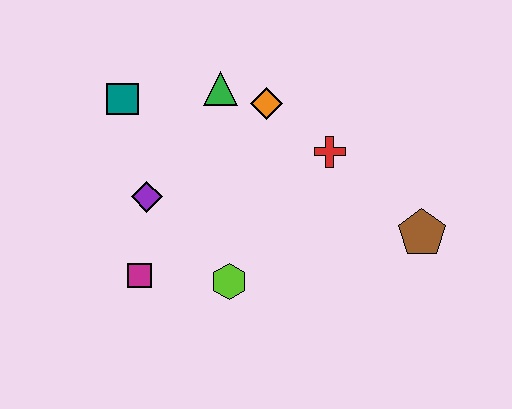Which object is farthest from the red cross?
The magenta square is farthest from the red cross.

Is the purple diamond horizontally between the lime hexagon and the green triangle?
No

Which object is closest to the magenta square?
The purple diamond is closest to the magenta square.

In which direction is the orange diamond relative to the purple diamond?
The orange diamond is to the right of the purple diamond.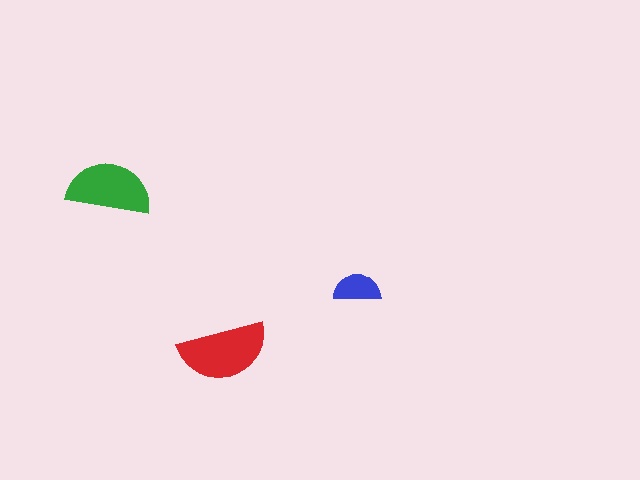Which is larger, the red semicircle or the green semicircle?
The red one.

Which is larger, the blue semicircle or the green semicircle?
The green one.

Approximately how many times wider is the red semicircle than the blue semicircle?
About 2 times wider.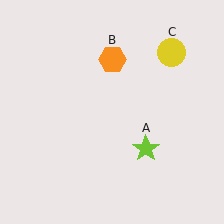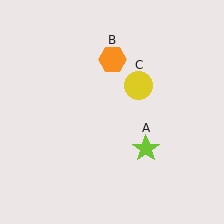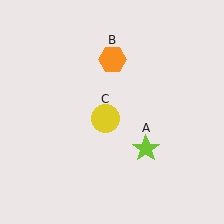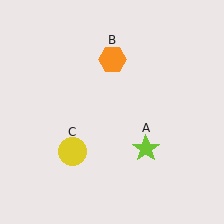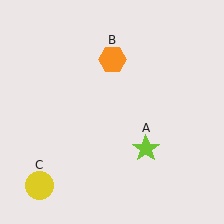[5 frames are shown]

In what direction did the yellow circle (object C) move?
The yellow circle (object C) moved down and to the left.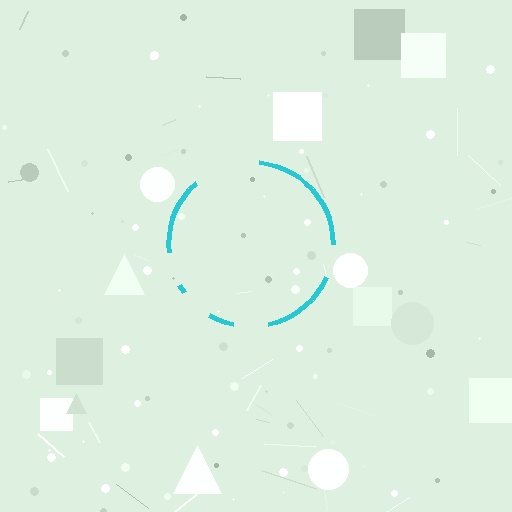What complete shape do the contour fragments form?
The contour fragments form a circle.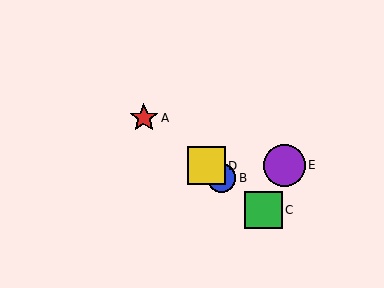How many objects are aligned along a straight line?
4 objects (A, B, C, D) are aligned along a straight line.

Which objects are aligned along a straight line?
Objects A, B, C, D are aligned along a straight line.